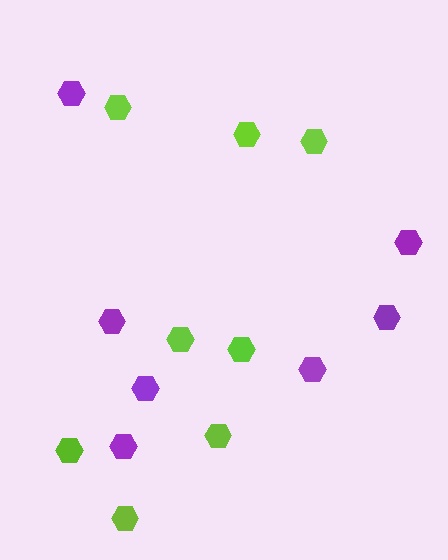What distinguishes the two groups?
There are 2 groups: one group of purple hexagons (7) and one group of lime hexagons (8).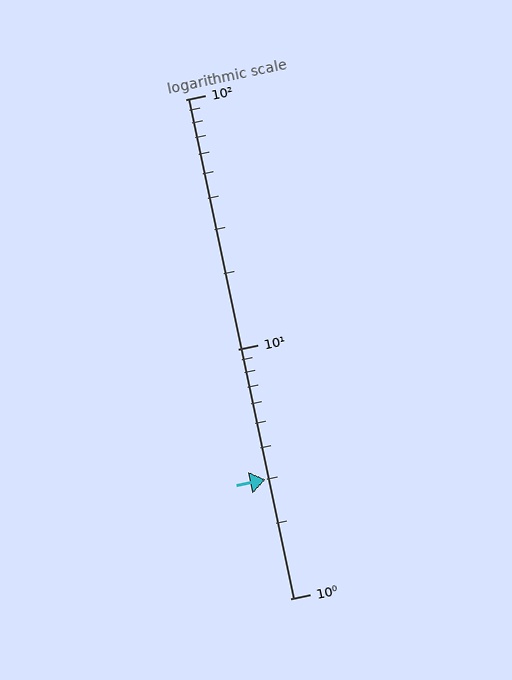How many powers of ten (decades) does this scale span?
The scale spans 2 decades, from 1 to 100.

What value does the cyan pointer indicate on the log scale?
The pointer indicates approximately 3.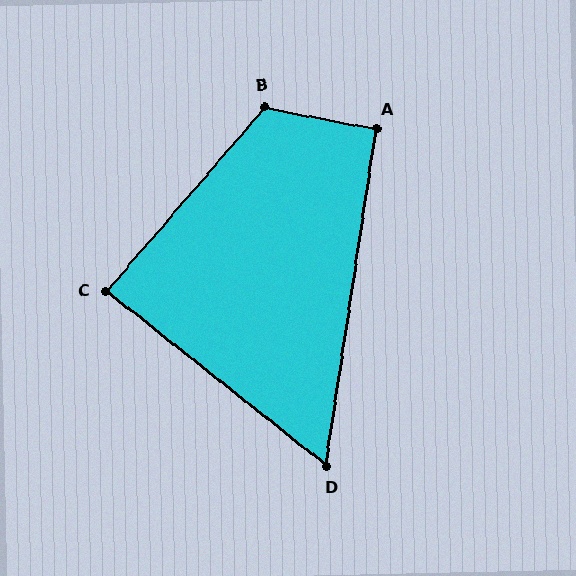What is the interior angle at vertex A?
Approximately 92 degrees (approximately right).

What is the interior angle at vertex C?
Approximately 88 degrees (approximately right).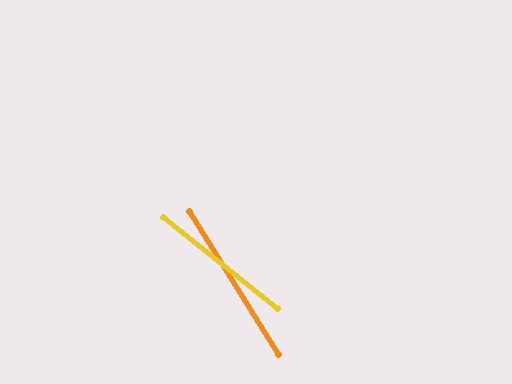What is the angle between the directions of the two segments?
Approximately 20 degrees.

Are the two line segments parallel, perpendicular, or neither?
Neither parallel nor perpendicular — they differ by about 20°.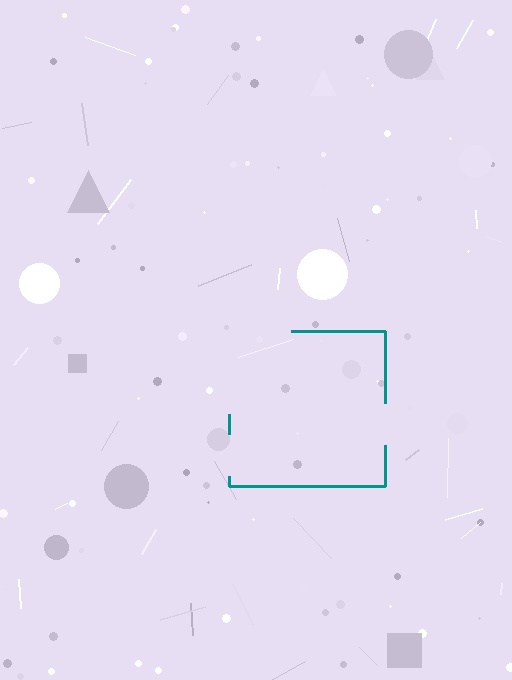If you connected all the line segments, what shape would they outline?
They would outline a square.